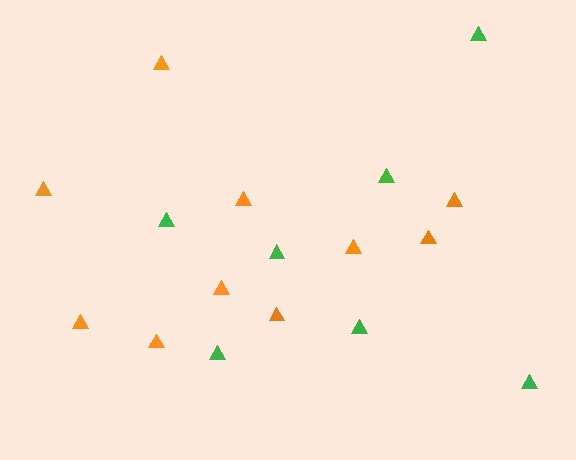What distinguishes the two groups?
There are 2 groups: one group of green triangles (7) and one group of orange triangles (10).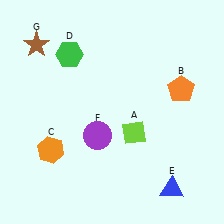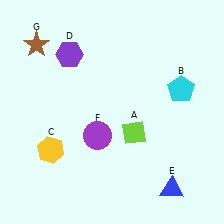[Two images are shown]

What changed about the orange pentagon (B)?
In Image 1, B is orange. In Image 2, it changed to cyan.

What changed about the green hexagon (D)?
In Image 1, D is green. In Image 2, it changed to purple.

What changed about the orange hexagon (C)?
In Image 1, C is orange. In Image 2, it changed to yellow.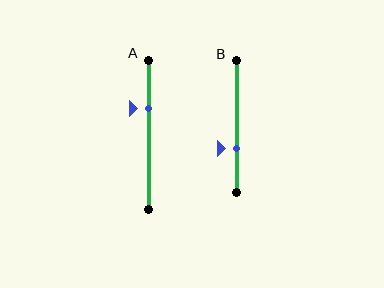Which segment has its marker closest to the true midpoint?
Segment B has its marker closest to the true midpoint.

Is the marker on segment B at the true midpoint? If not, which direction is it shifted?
No, the marker on segment B is shifted downward by about 16% of the segment length.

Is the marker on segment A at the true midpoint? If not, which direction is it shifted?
No, the marker on segment A is shifted upward by about 17% of the segment length.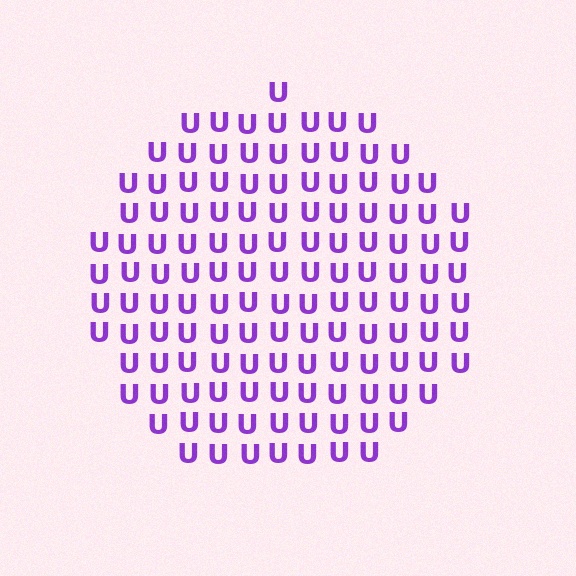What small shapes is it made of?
It is made of small letter U's.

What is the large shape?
The large shape is a circle.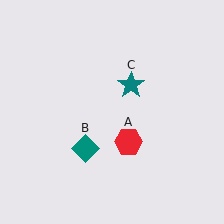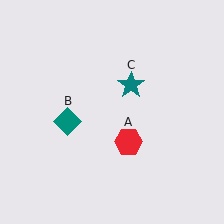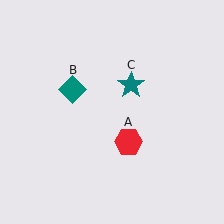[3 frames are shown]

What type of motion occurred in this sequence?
The teal diamond (object B) rotated clockwise around the center of the scene.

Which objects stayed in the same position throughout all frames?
Red hexagon (object A) and teal star (object C) remained stationary.